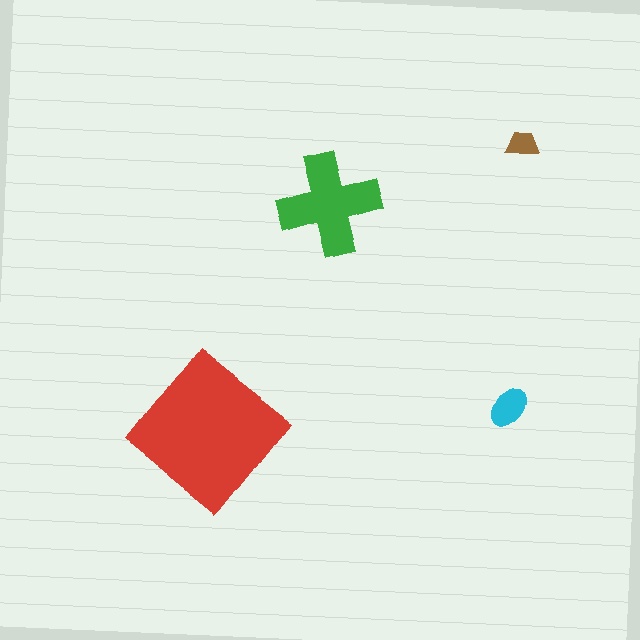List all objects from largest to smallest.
The red diamond, the green cross, the cyan ellipse, the brown trapezoid.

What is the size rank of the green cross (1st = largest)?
2nd.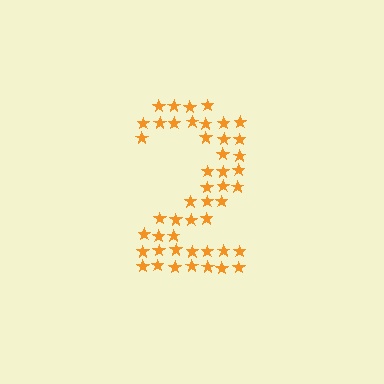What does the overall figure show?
The overall figure shows the digit 2.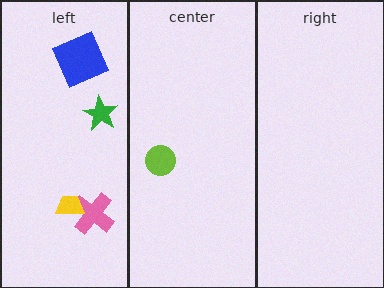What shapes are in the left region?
The blue square, the green star, the pink cross, the yellow trapezoid.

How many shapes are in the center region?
1.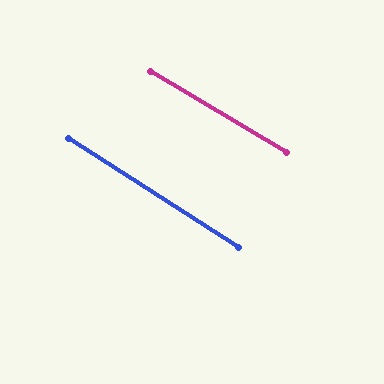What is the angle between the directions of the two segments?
Approximately 2 degrees.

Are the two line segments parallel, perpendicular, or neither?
Parallel — their directions differ by only 2.0°.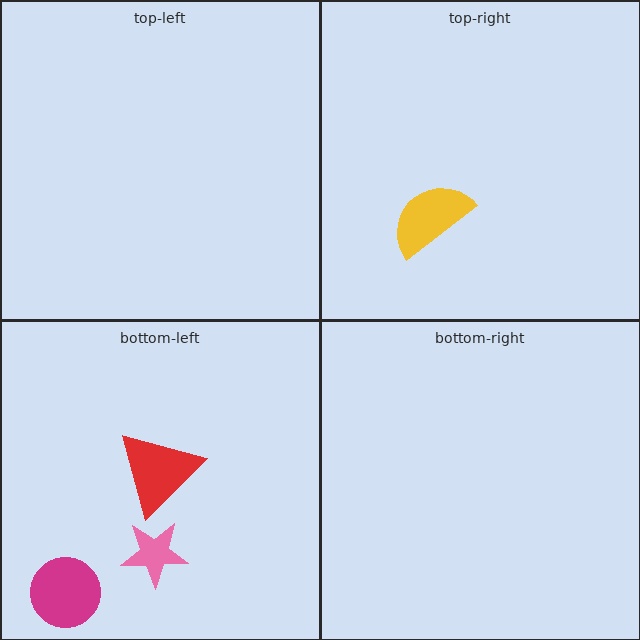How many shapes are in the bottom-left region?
3.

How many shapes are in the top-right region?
1.